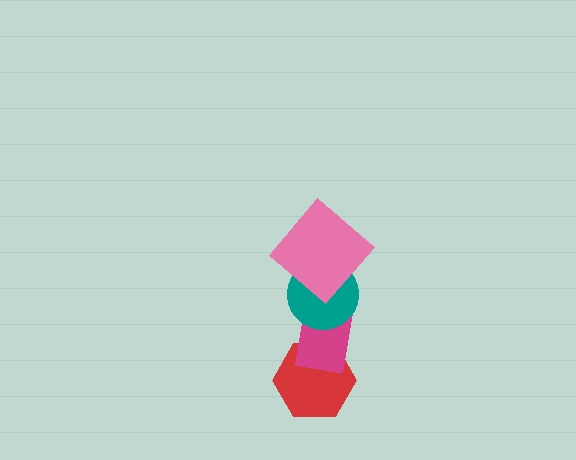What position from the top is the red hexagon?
The red hexagon is 4th from the top.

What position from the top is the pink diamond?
The pink diamond is 1st from the top.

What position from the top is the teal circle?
The teal circle is 2nd from the top.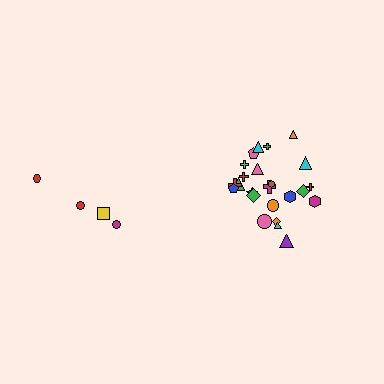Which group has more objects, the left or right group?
The right group.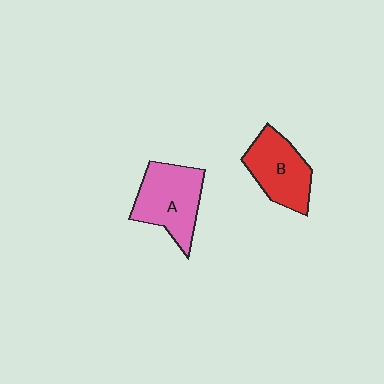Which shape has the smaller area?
Shape B (red).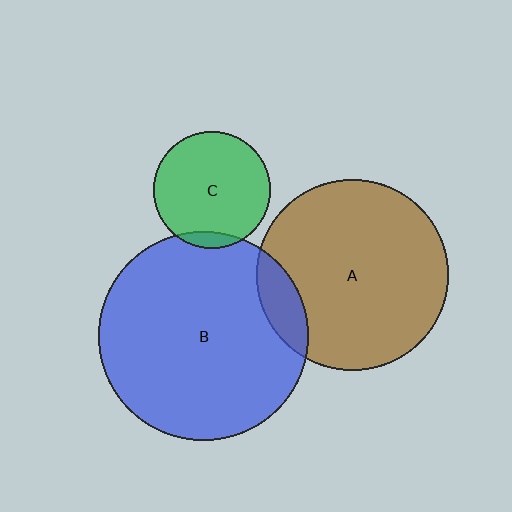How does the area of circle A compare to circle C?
Approximately 2.7 times.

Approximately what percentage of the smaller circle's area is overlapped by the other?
Approximately 10%.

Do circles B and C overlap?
Yes.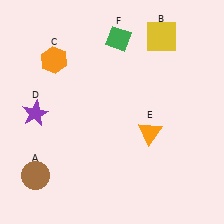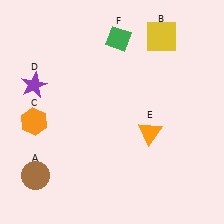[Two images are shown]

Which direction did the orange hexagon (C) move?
The orange hexagon (C) moved down.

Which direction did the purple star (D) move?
The purple star (D) moved up.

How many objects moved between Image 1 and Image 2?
2 objects moved between the two images.